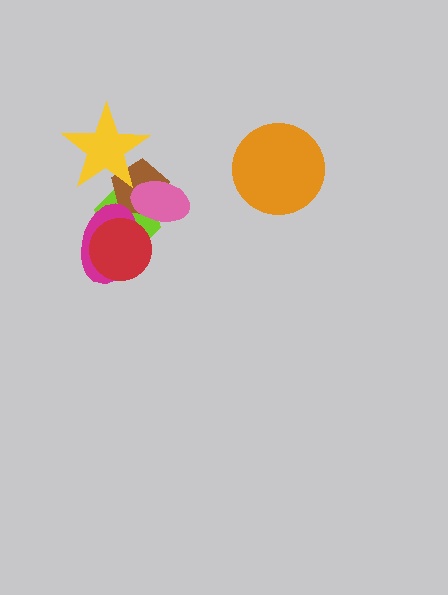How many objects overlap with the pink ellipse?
2 objects overlap with the pink ellipse.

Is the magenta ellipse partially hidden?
Yes, it is partially covered by another shape.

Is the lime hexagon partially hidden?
Yes, it is partially covered by another shape.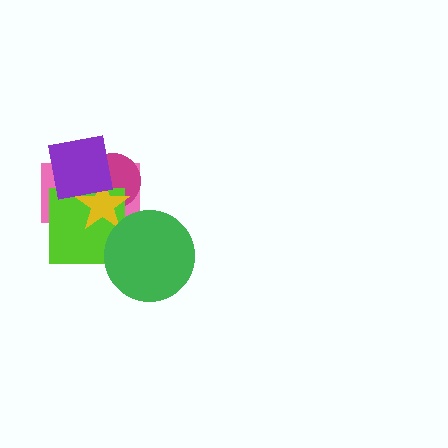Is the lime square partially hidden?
Yes, it is partially covered by another shape.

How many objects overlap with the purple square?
4 objects overlap with the purple square.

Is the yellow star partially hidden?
Yes, it is partially covered by another shape.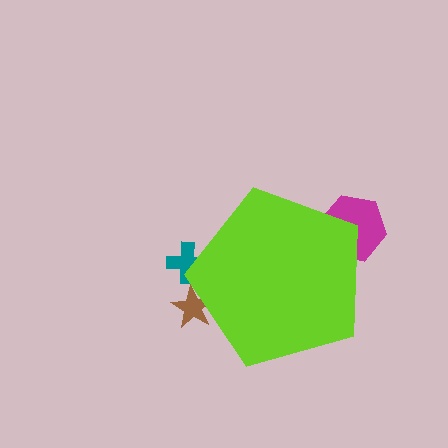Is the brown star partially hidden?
Yes, the brown star is partially hidden behind the lime pentagon.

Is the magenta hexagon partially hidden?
Yes, the magenta hexagon is partially hidden behind the lime pentagon.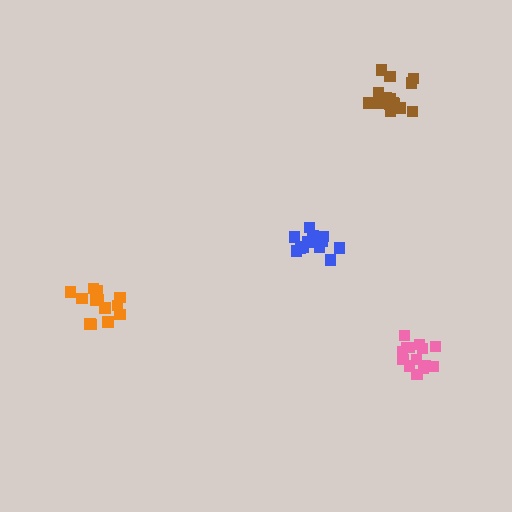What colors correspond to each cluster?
The clusters are colored: blue, pink, orange, brown.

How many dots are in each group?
Group 1: 14 dots, Group 2: 14 dots, Group 3: 13 dots, Group 4: 17 dots (58 total).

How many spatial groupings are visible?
There are 4 spatial groupings.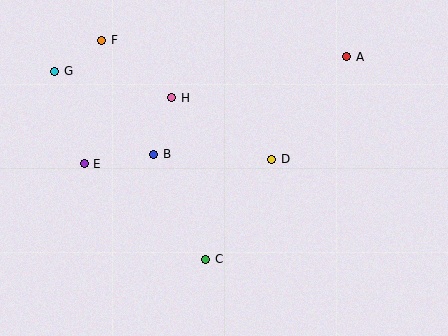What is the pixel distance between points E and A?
The distance between E and A is 283 pixels.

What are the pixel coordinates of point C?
Point C is at (206, 259).